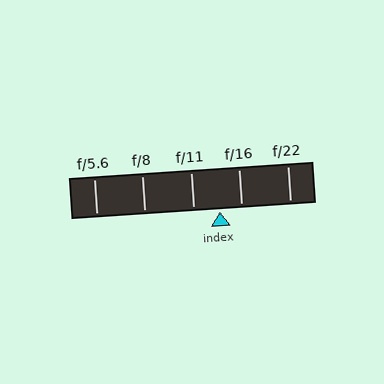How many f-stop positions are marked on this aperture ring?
There are 5 f-stop positions marked.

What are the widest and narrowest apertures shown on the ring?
The widest aperture shown is f/5.6 and the narrowest is f/22.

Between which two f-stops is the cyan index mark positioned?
The index mark is between f/11 and f/16.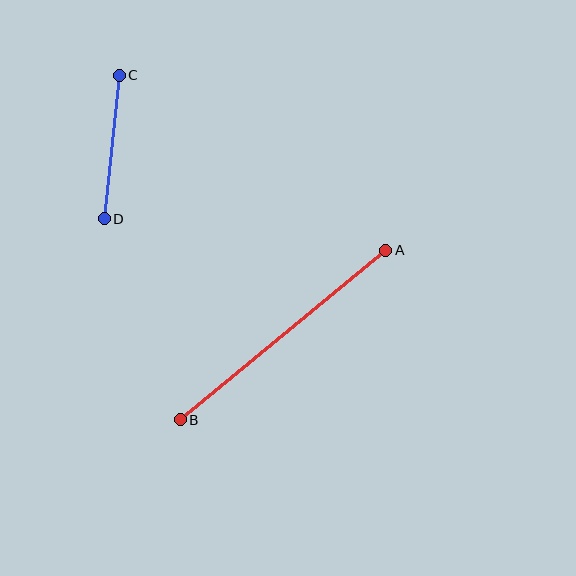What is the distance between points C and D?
The distance is approximately 144 pixels.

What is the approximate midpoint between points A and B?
The midpoint is at approximately (283, 335) pixels.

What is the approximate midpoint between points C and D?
The midpoint is at approximately (112, 147) pixels.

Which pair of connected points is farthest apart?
Points A and B are farthest apart.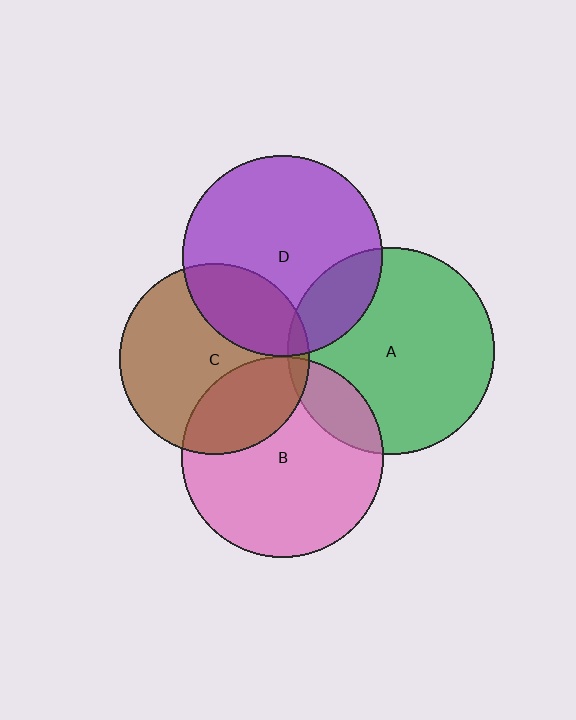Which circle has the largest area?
Circle A (green).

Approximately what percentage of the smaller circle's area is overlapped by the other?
Approximately 15%.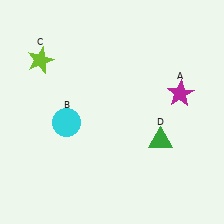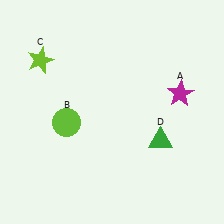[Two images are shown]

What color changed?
The circle (B) changed from cyan in Image 1 to lime in Image 2.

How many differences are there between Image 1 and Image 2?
There is 1 difference between the two images.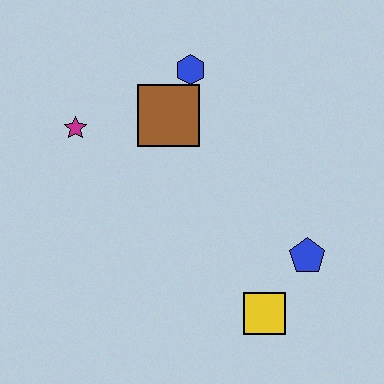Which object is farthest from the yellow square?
The magenta star is farthest from the yellow square.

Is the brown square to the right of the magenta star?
Yes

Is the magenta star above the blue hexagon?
No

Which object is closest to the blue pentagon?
The yellow square is closest to the blue pentagon.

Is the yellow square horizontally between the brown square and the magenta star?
No